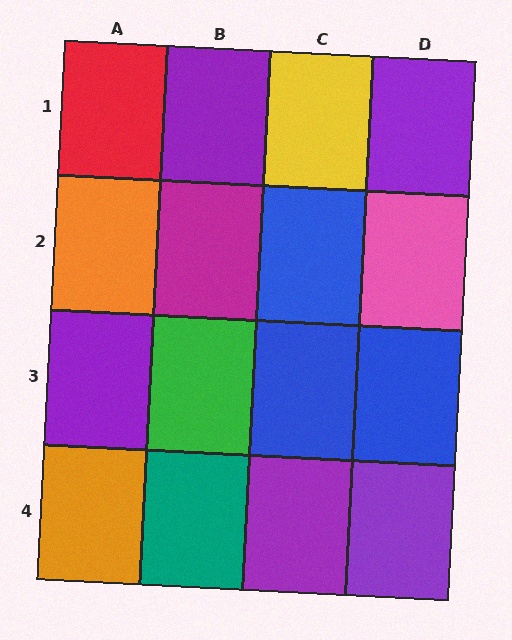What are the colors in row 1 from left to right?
Red, purple, yellow, purple.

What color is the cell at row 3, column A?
Purple.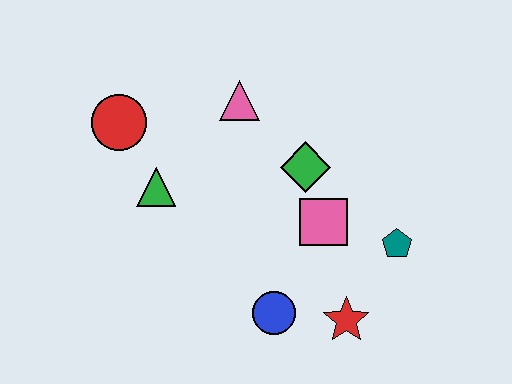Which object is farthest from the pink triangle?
The red star is farthest from the pink triangle.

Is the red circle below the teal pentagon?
No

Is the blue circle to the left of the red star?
Yes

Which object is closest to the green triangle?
The red circle is closest to the green triangle.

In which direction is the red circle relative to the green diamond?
The red circle is to the left of the green diamond.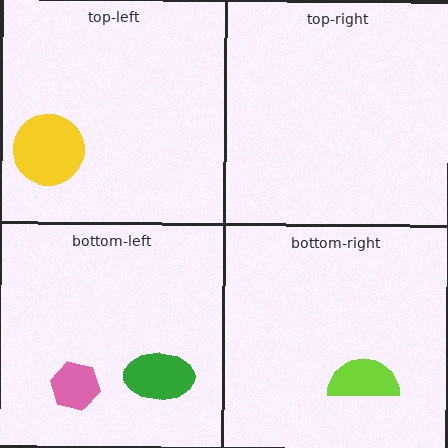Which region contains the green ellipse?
The bottom-left region.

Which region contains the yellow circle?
The top-left region.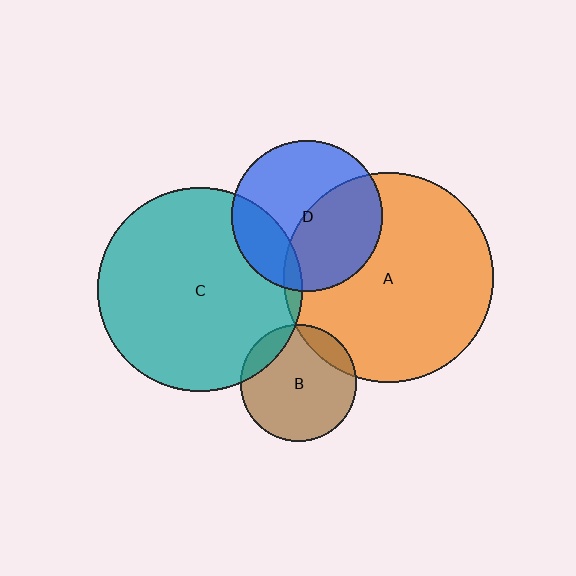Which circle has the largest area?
Circle A (orange).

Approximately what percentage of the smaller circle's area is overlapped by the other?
Approximately 15%.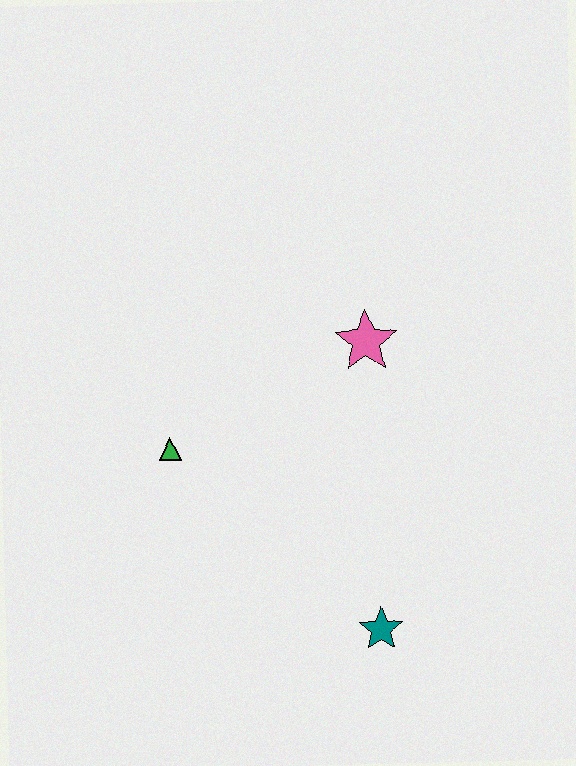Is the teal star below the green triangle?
Yes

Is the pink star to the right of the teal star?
No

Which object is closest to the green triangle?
The pink star is closest to the green triangle.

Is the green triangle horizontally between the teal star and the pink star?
No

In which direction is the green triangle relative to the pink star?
The green triangle is to the left of the pink star.